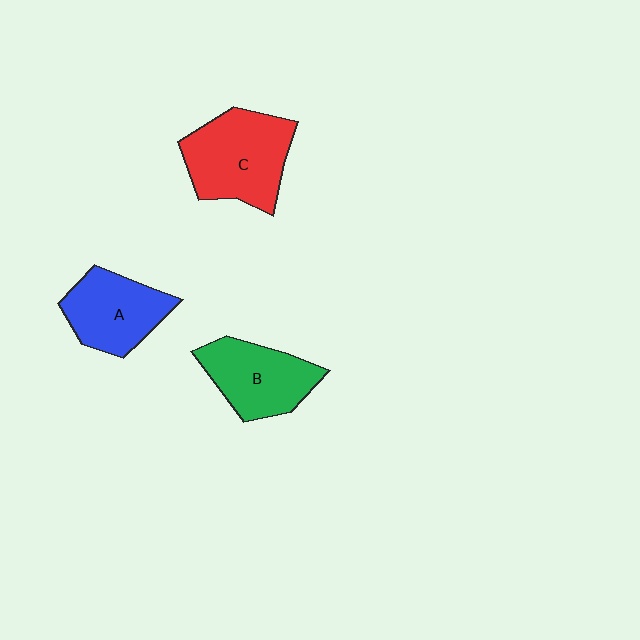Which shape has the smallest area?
Shape A (blue).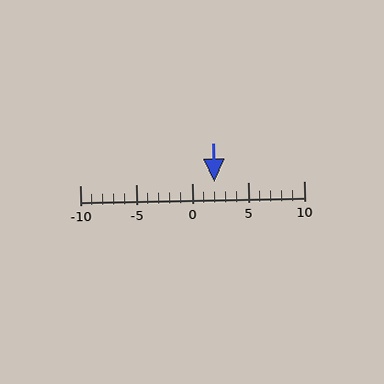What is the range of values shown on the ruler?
The ruler shows values from -10 to 10.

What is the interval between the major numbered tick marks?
The major tick marks are spaced 5 units apart.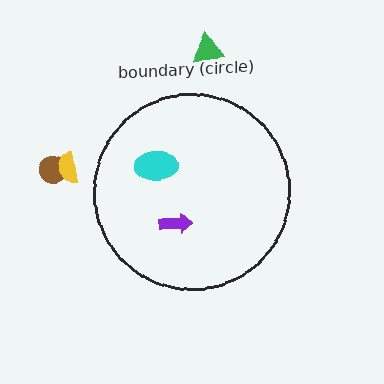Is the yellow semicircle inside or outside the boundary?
Outside.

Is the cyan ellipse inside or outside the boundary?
Inside.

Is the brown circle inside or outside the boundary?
Outside.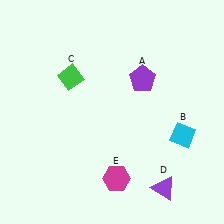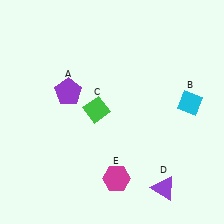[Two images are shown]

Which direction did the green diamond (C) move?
The green diamond (C) moved down.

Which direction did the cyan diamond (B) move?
The cyan diamond (B) moved up.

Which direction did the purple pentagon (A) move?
The purple pentagon (A) moved left.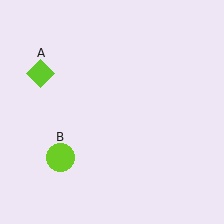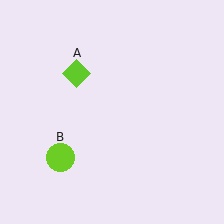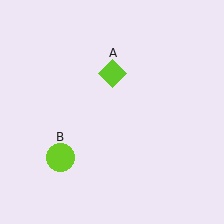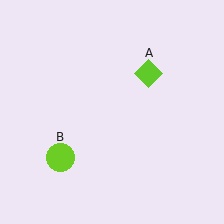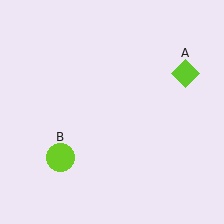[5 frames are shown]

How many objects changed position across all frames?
1 object changed position: lime diamond (object A).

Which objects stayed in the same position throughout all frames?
Lime circle (object B) remained stationary.